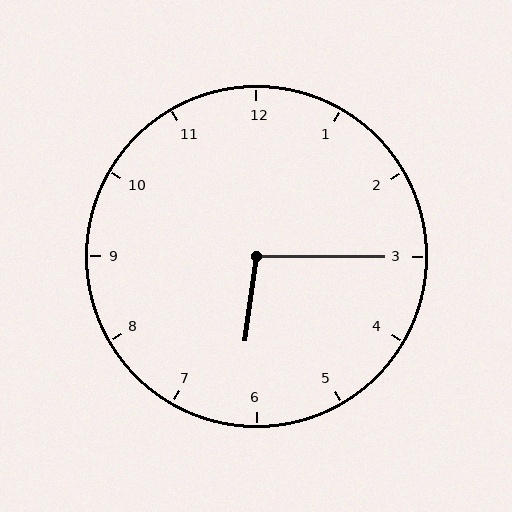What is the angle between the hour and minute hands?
Approximately 98 degrees.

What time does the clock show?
6:15.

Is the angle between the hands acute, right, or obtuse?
It is obtuse.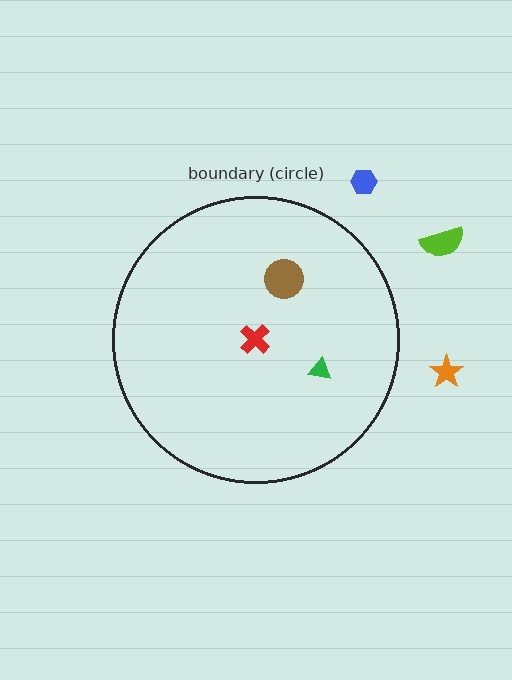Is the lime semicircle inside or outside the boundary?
Outside.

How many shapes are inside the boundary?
3 inside, 3 outside.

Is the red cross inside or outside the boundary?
Inside.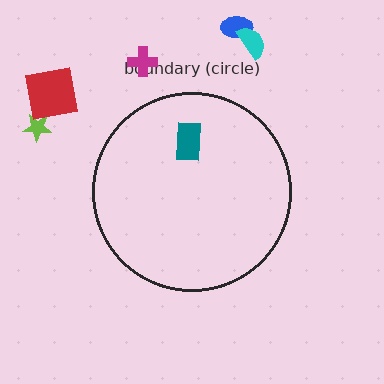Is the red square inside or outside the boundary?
Outside.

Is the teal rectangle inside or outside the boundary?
Inside.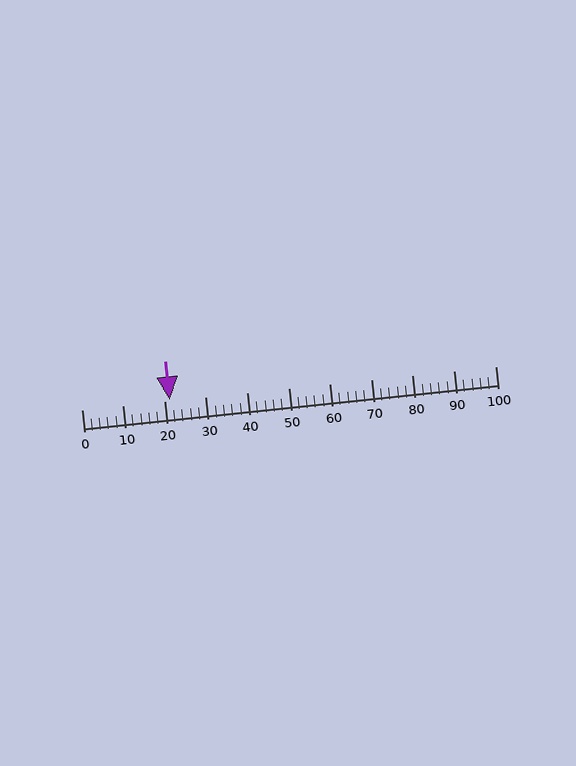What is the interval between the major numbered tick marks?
The major tick marks are spaced 10 units apart.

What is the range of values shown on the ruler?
The ruler shows values from 0 to 100.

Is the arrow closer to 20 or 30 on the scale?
The arrow is closer to 20.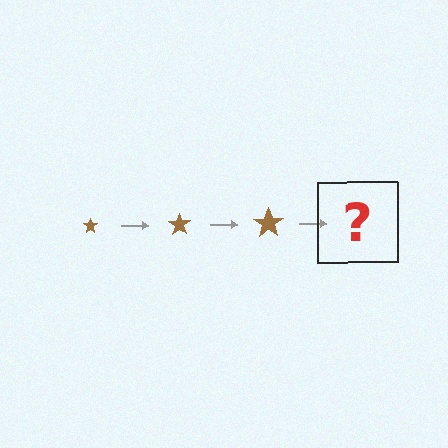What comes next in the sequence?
The next element should be a brown star, larger than the previous one.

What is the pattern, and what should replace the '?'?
The pattern is that the star gets progressively larger each step. The '?' should be a brown star, larger than the previous one.